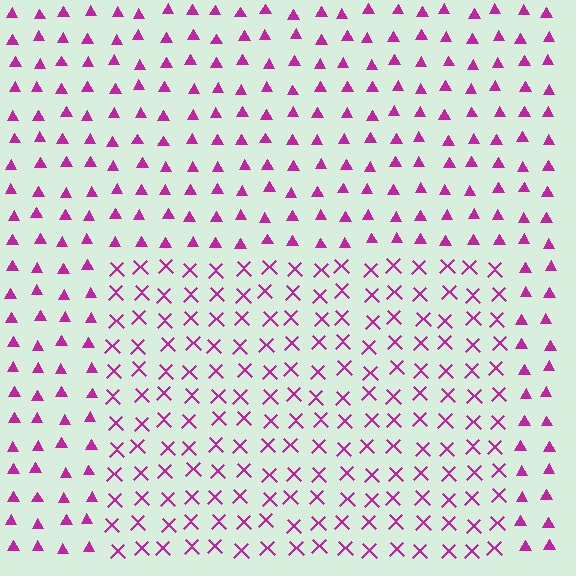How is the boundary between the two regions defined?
The boundary is defined by a change in element shape: X marks inside vs. triangles outside. All elements share the same color and spacing.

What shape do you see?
I see a rectangle.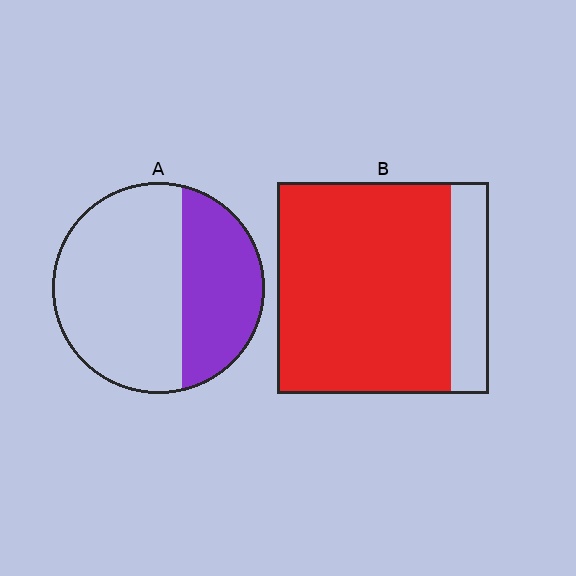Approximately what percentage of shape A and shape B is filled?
A is approximately 35% and B is approximately 80%.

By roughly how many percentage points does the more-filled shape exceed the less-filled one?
By roughly 45 percentage points (B over A).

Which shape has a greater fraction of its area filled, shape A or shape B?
Shape B.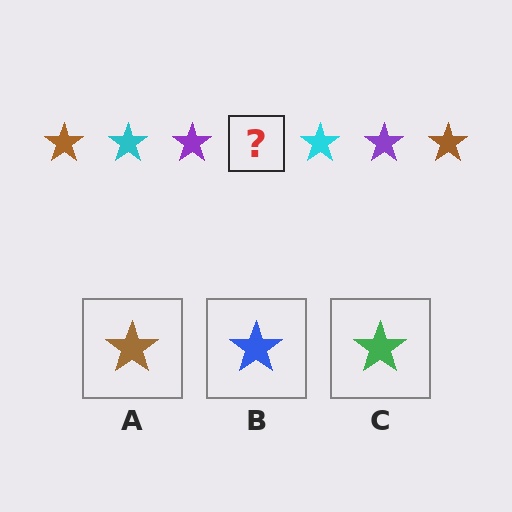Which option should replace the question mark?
Option A.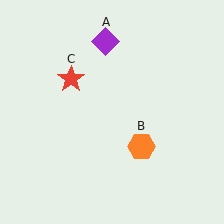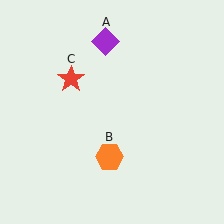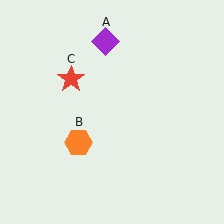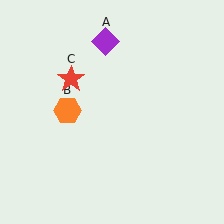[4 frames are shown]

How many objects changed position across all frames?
1 object changed position: orange hexagon (object B).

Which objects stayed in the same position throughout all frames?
Purple diamond (object A) and red star (object C) remained stationary.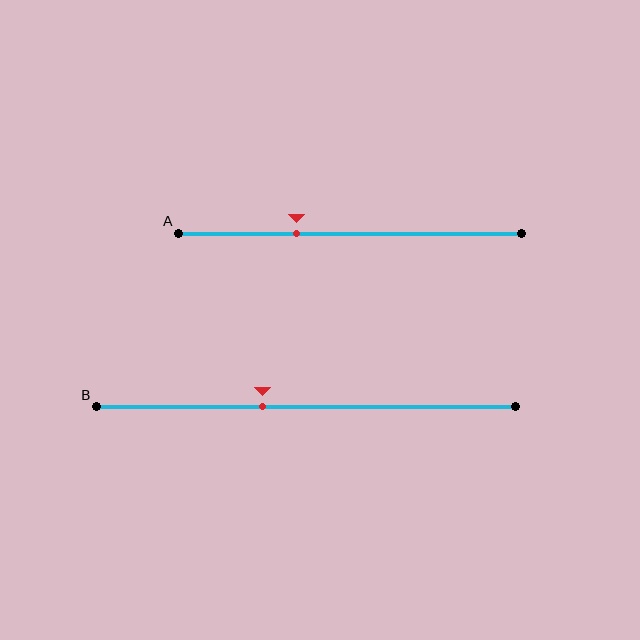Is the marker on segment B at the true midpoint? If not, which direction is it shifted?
No, the marker on segment B is shifted to the left by about 10% of the segment length.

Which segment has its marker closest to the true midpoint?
Segment B has its marker closest to the true midpoint.